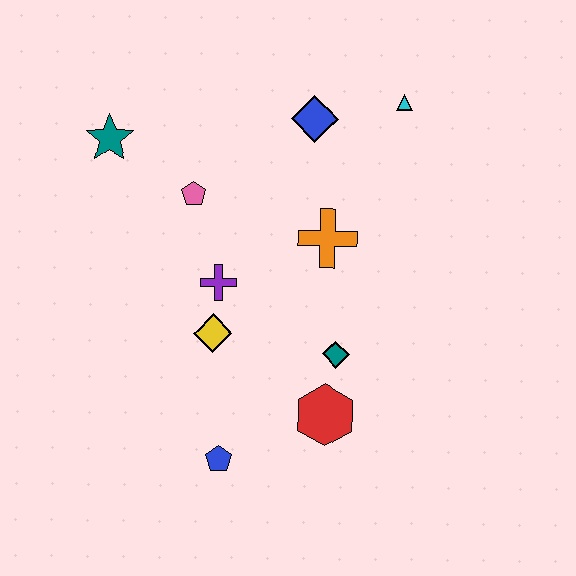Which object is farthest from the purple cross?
The cyan triangle is farthest from the purple cross.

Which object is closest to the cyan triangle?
The blue diamond is closest to the cyan triangle.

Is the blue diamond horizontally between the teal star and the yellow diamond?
No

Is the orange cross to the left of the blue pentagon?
No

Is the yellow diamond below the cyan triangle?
Yes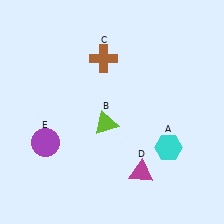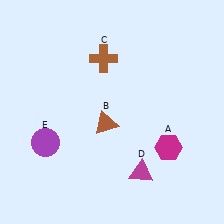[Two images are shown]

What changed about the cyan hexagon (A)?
In Image 1, A is cyan. In Image 2, it changed to magenta.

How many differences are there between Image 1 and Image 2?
There are 2 differences between the two images.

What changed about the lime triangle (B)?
In Image 1, B is lime. In Image 2, it changed to brown.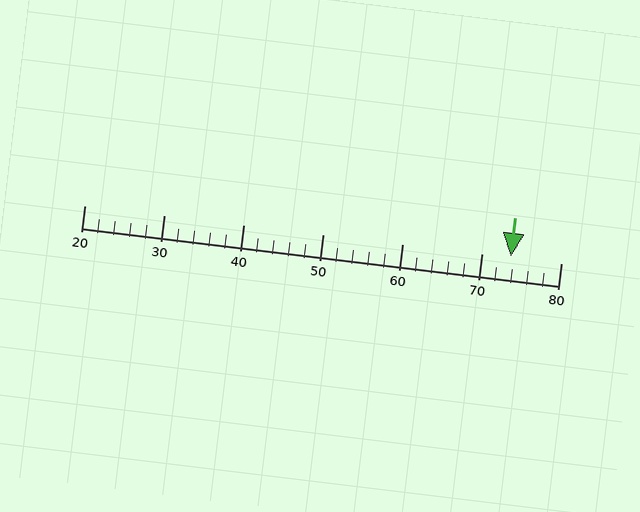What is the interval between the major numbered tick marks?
The major tick marks are spaced 10 units apart.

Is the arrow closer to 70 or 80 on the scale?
The arrow is closer to 70.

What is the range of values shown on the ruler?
The ruler shows values from 20 to 80.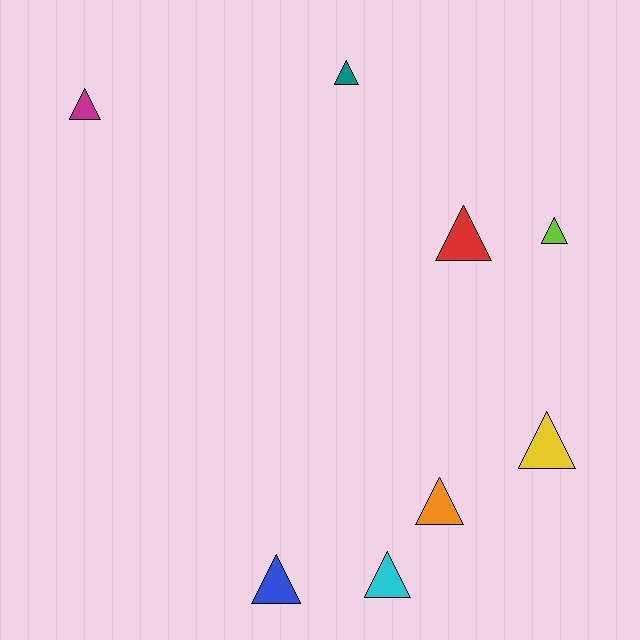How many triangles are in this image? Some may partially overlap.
There are 8 triangles.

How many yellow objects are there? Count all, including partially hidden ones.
There is 1 yellow object.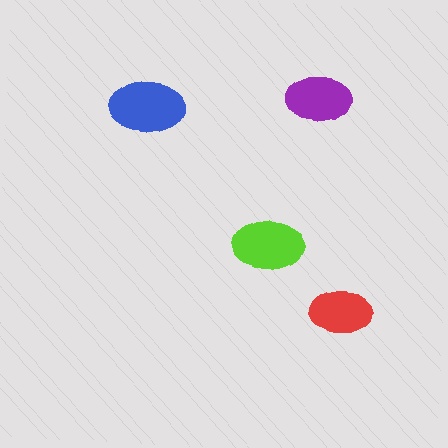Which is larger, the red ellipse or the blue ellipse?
The blue one.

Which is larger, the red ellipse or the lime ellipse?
The lime one.